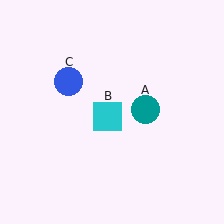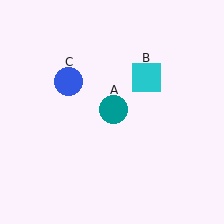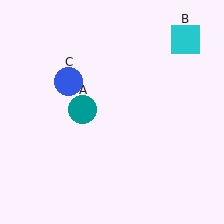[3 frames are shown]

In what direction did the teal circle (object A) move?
The teal circle (object A) moved left.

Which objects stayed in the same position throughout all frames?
Blue circle (object C) remained stationary.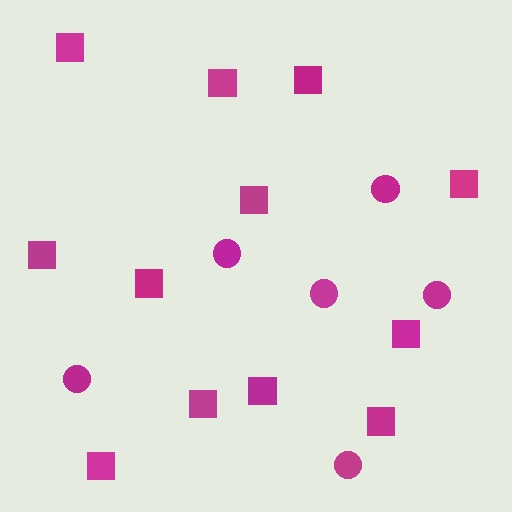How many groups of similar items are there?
There are 2 groups: one group of circles (6) and one group of squares (12).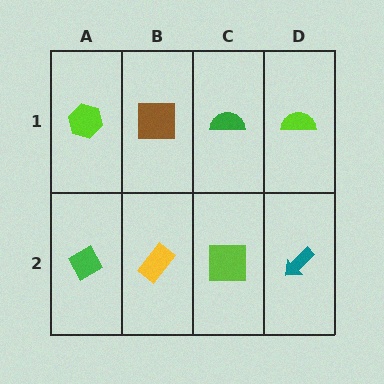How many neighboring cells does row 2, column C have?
3.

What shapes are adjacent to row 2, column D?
A lime semicircle (row 1, column D), a lime square (row 2, column C).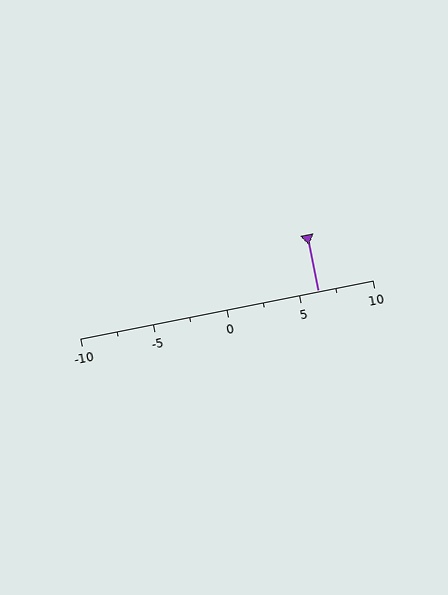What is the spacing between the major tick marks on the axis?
The major ticks are spaced 5 apart.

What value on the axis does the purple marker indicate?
The marker indicates approximately 6.2.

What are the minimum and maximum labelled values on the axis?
The axis runs from -10 to 10.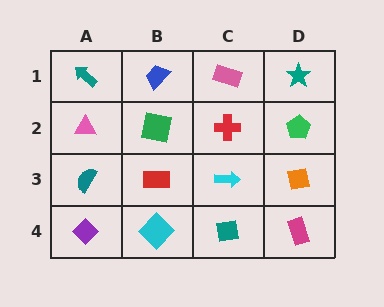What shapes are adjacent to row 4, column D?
An orange square (row 3, column D), a teal square (row 4, column C).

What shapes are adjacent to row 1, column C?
A red cross (row 2, column C), a blue trapezoid (row 1, column B), a teal star (row 1, column D).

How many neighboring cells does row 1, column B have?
3.